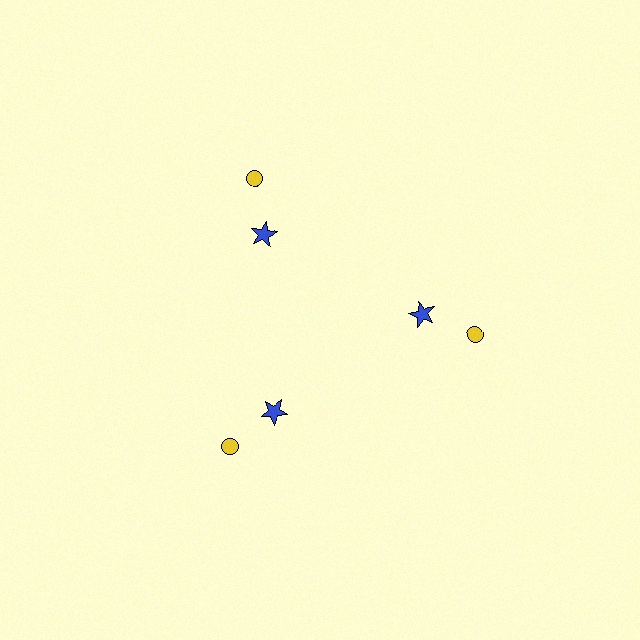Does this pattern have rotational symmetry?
Yes, this pattern has 3-fold rotational symmetry. It looks the same after rotating 120 degrees around the center.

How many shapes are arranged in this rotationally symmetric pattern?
There are 6 shapes, arranged in 3 groups of 2.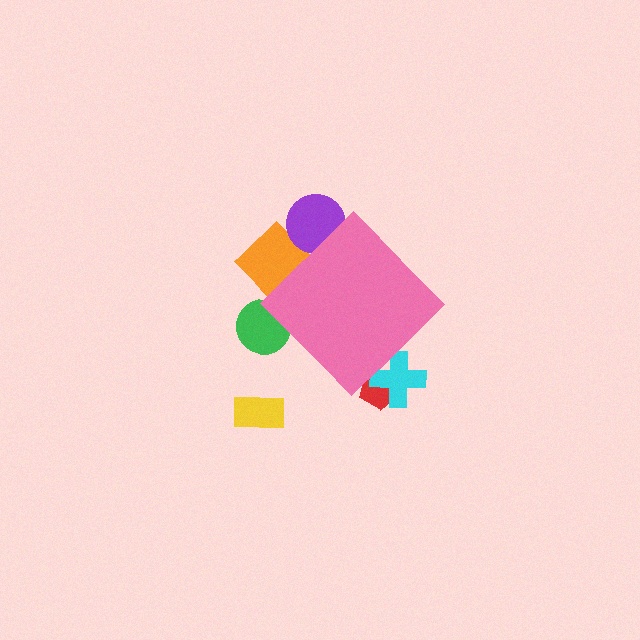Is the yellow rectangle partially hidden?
No, the yellow rectangle is fully visible.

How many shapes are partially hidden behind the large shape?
5 shapes are partially hidden.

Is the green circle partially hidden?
Yes, the green circle is partially hidden behind the pink diamond.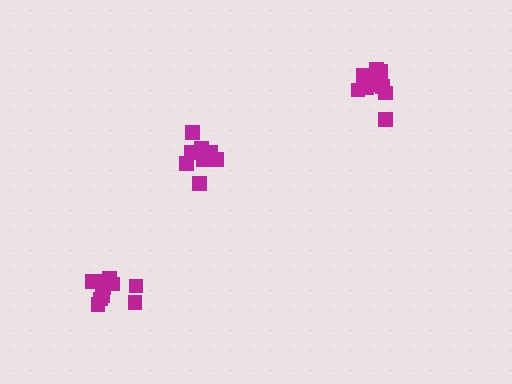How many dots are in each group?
Group 1: 8 dots, Group 2: 11 dots, Group 3: 10 dots (29 total).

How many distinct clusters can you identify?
There are 3 distinct clusters.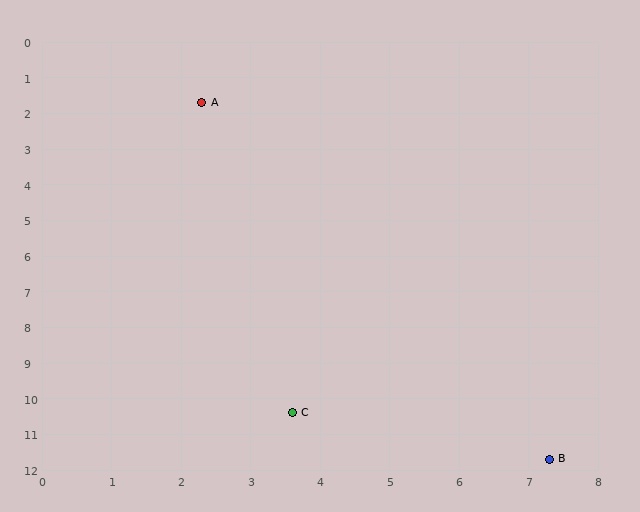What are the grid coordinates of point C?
Point C is at approximately (3.6, 10.4).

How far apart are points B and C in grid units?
Points B and C are about 3.9 grid units apart.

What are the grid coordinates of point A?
Point A is at approximately (2.3, 1.7).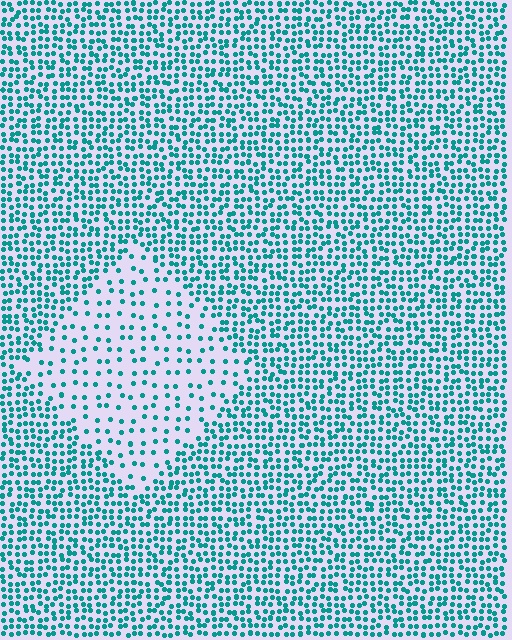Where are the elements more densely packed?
The elements are more densely packed outside the diamond boundary.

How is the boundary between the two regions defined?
The boundary is defined by a change in element density (approximately 2.5x ratio). All elements are the same color, size, and shape.